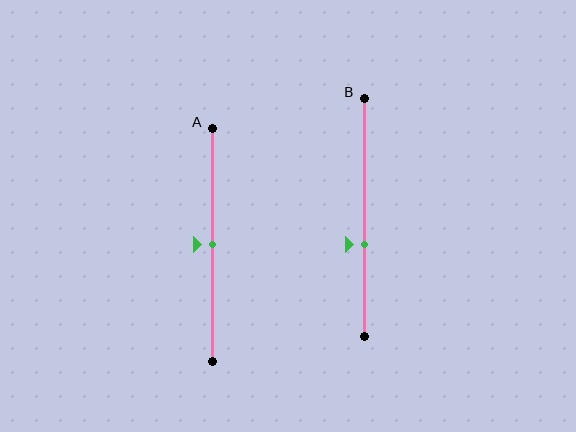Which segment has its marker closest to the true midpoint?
Segment A has its marker closest to the true midpoint.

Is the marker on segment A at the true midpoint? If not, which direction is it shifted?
Yes, the marker on segment A is at the true midpoint.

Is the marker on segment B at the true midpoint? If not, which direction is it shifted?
No, the marker on segment B is shifted downward by about 11% of the segment length.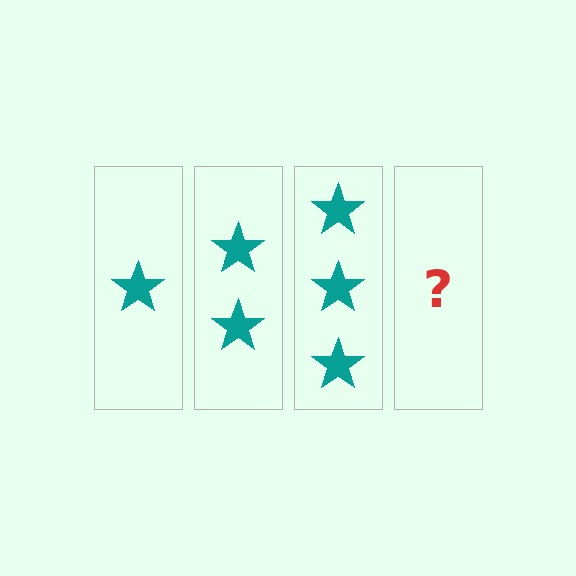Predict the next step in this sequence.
The next step is 4 stars.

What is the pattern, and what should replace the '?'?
The pattern is that each step adds one more star. The '?' should be 4 stars.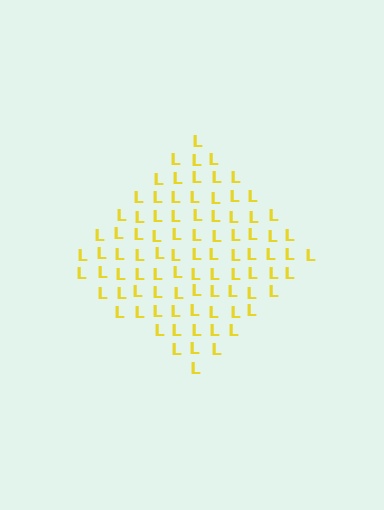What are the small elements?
The small elements are letter L's.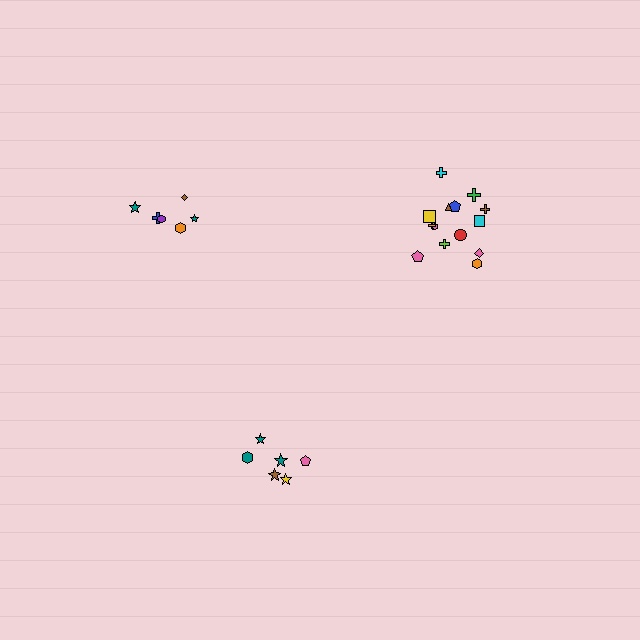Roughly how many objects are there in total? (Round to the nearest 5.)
Roughly 25 objects in total.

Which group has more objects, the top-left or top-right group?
The top-right group.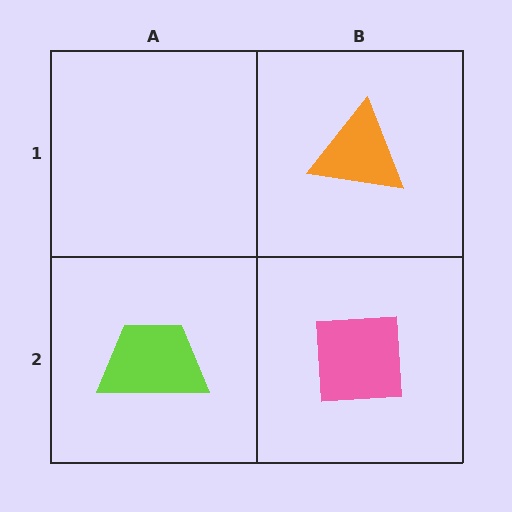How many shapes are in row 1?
1 shape.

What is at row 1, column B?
An orange triangle.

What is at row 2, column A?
A lime trapezoid.